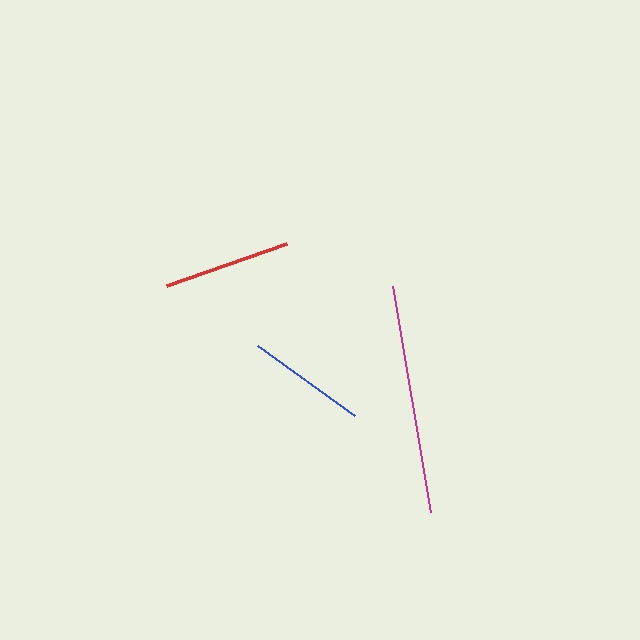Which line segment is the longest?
The magenta line is the longest at approximately 229 pixels.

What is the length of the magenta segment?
The magenta segment is approximately 229 pixels long.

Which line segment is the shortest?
The blue line is the shortest at approximately 120 pixels.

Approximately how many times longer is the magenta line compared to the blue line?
The magenta line is approximately 1.9 times the length of the blue line.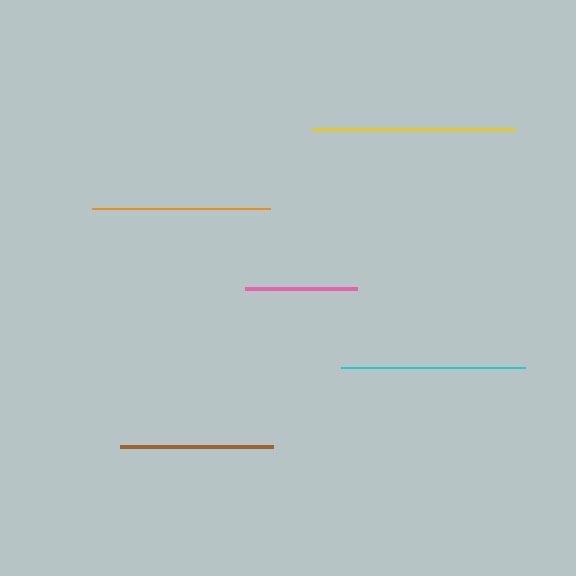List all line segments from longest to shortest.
From longest to shortest: yellow, cyan, orange, brown, pink.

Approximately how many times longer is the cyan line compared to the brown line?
The cyan line is approximately 1.2 times the length of the brown line.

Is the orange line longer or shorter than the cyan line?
The cyan line is longer than the orange line.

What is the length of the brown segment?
The brown segment is approximately 153 pixels long.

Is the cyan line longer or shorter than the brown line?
The cyan line is longer than the brown line.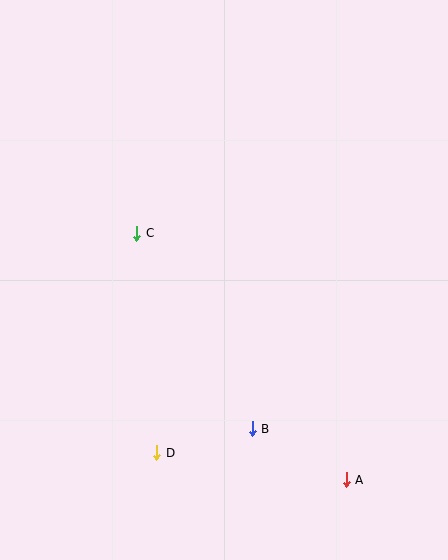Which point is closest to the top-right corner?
Point C is closest to the top-right corner.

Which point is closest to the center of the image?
Point C at (137, 233) is closest to the center.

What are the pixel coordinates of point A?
Point A is at (346, 480).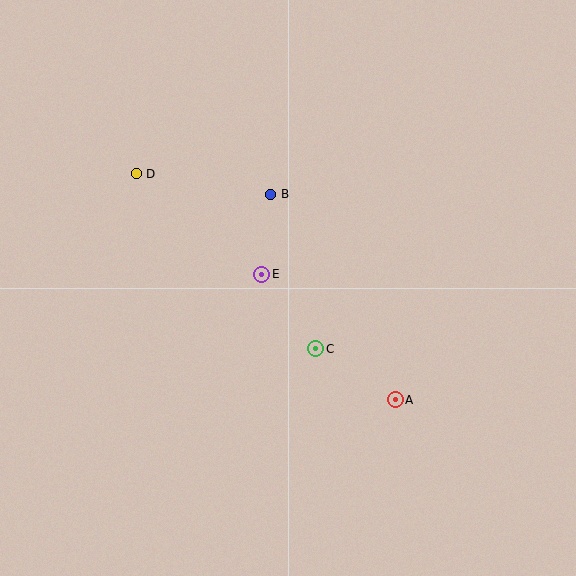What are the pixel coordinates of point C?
Point C is at (316, 349).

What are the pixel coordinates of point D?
Point D is at (136, 174).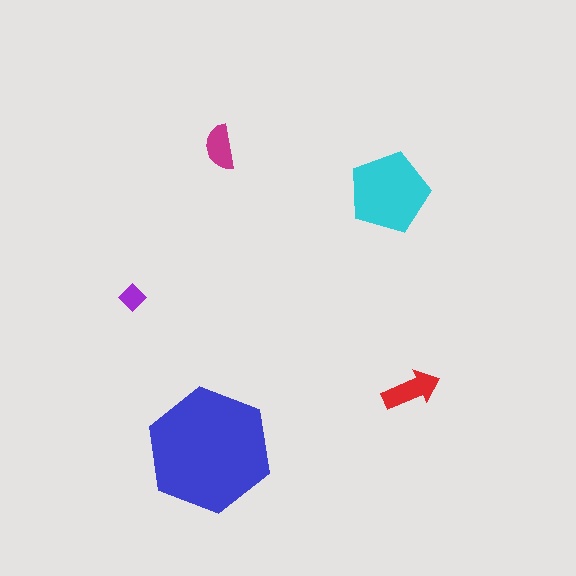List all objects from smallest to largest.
The purple diamond, the magenta semicircle, the red arrow, the cyan pentagon, the blue hexagon.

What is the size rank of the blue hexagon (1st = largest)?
1st.